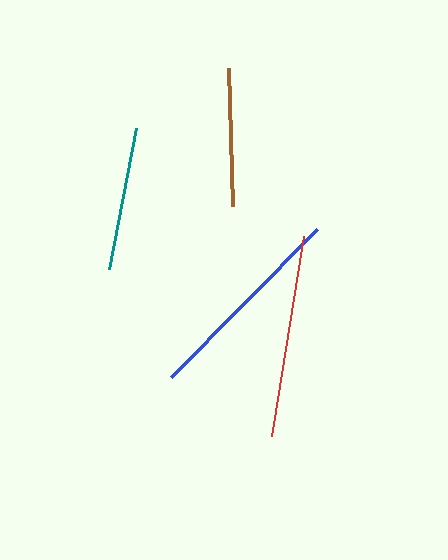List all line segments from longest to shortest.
From longest to shortest: blue, red, teal, brown.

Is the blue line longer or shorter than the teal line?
The blue line is longer than the teal line.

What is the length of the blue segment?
The blue segment is approximately 208 pixels long.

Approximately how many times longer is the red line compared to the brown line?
The red line is approximately 1.5 times the length of the brown line.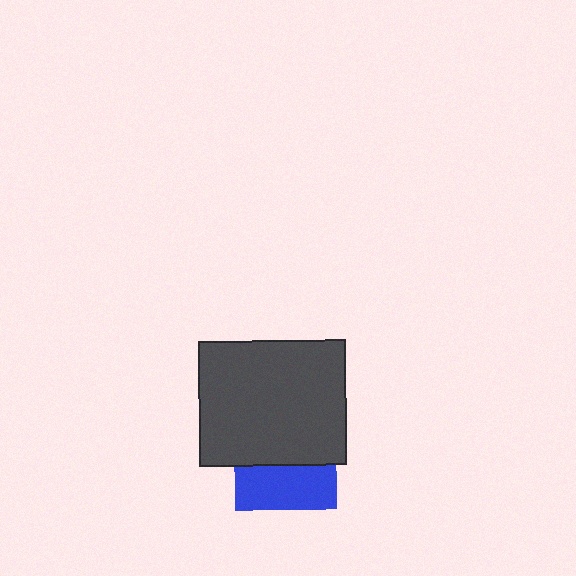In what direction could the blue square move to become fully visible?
The blue square could move down. That would shift it out from behind the dark gray rectangle entirely.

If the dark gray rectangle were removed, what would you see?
You would see the complete blue square.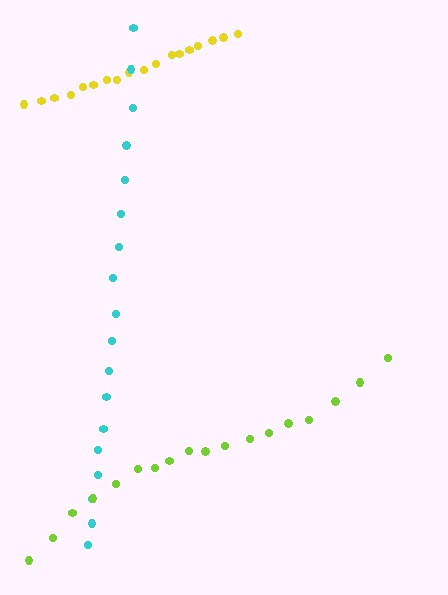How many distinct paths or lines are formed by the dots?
There are 3 distinct paths.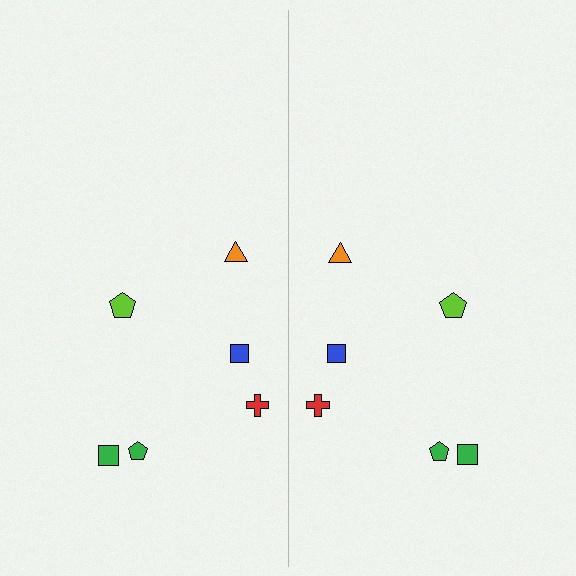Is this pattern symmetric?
Yes, this pattern has bilateral (reflection) symmetry.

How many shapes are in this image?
There are 12 shapes in this image.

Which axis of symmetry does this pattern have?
The pattern has a vertical axis of symmetry running through the center of the image.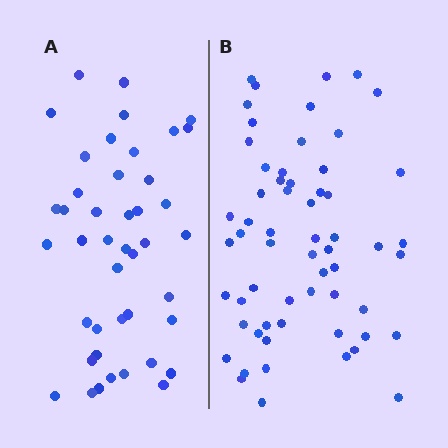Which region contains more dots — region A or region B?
Region B (the right region) has more dots.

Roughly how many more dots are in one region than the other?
Region B has approximately 15 more dots than region A.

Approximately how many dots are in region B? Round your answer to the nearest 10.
About 60 dots.